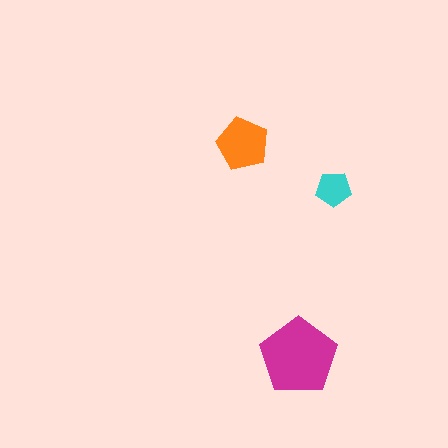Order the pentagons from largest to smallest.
the magenta one, the orange one, the cyan one.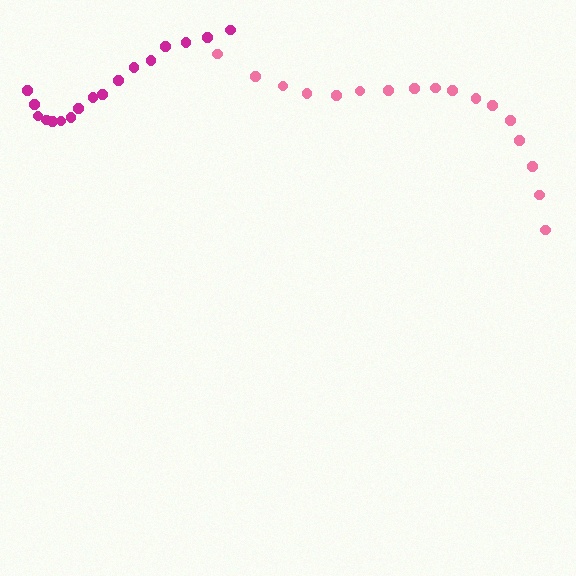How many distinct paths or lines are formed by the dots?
There are 2 distinct paths.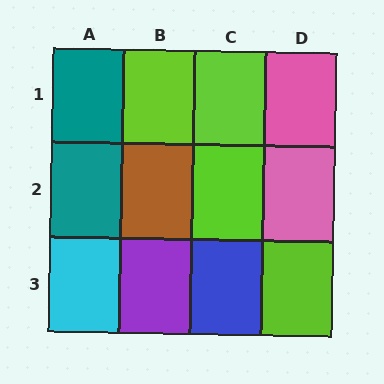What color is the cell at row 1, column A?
Teal.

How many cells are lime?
4 cells are lime.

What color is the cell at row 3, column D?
Lime.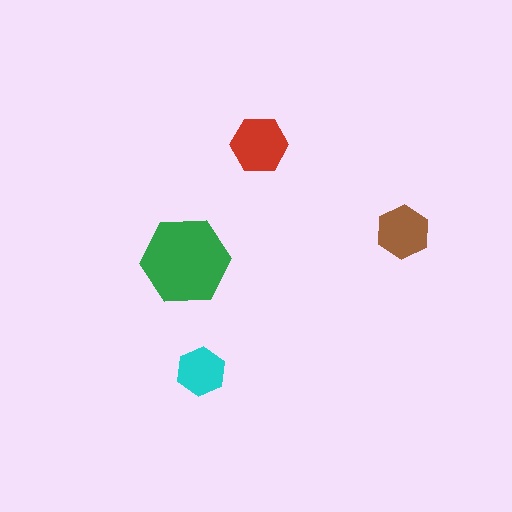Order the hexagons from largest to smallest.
the green one, the red one, the brown one, the cyan one.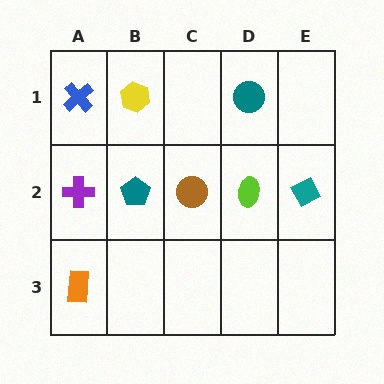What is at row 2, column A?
A purple cross.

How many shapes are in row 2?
5 shapes.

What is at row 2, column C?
A brown circle.